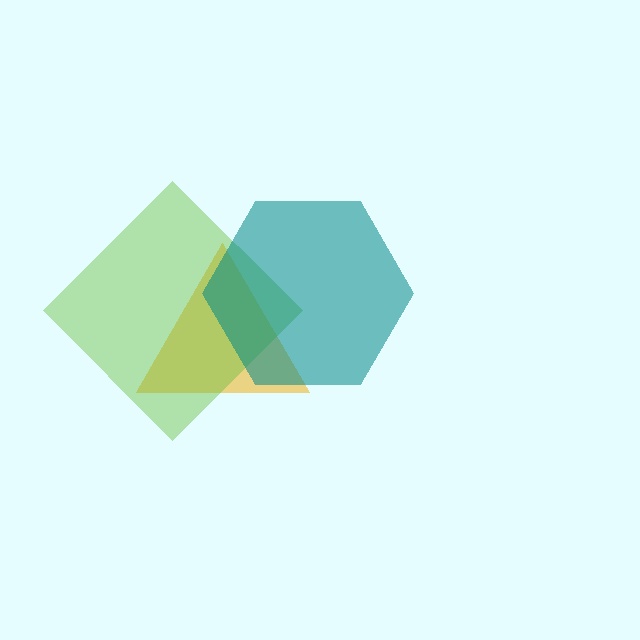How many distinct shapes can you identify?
There are 3 distinct shapes: a yellow triangle, a lime diamond, a teal hexagon.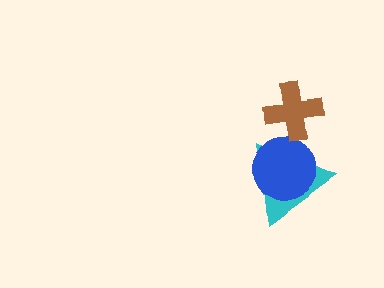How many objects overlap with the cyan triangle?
1 object overlaps with the cyan triangle.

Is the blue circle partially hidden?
No, no other shape covers it.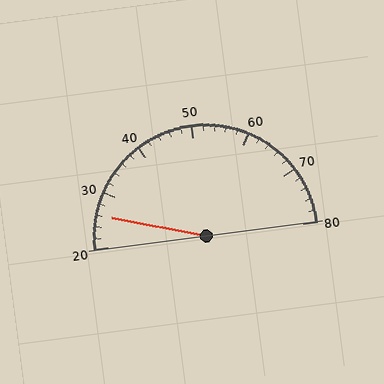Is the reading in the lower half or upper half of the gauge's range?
The reading is in the lower half of the range (20 to 80).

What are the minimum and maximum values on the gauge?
The gauge ranges from 20 to 80.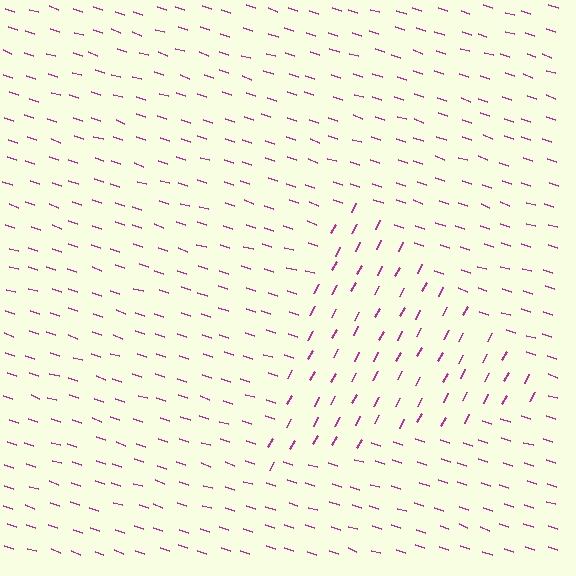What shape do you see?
I see a triangle.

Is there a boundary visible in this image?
Yes, there is a texture boundary formed by a change in line orientation.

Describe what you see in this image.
The image is filled with small magenta line segments. A triangle region in the image has lines oriented differently from the surrounding lines, creating a visible texture boundary.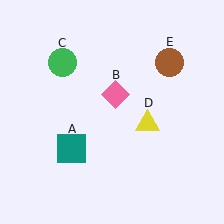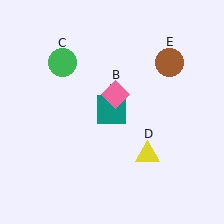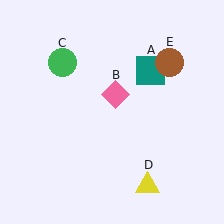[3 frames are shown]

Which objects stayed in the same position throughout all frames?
Pink diamond (object B) and green circle (object C) and brown circle (object E) remained stationary.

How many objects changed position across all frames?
2 objects changed position: teal square (object A), yellow triangle (object D).